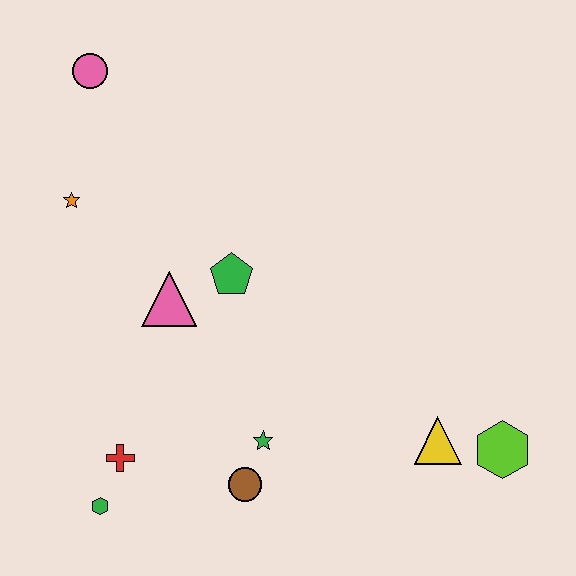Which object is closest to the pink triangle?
The green pentagon is closest to the pink triangle.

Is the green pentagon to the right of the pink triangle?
Yes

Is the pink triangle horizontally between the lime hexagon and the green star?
No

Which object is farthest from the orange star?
The lime hexagon is farthest from the orange star.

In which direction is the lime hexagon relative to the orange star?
The lime hexagon is to the right of the orange star.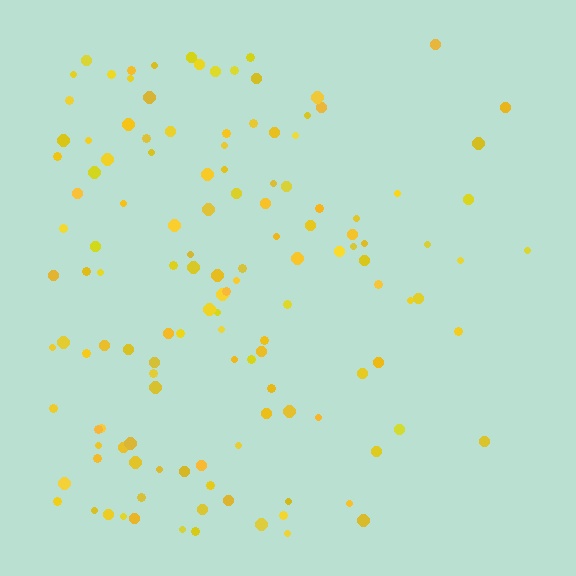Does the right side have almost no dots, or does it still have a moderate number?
Still a moderate number, just noticeably fewer than the left.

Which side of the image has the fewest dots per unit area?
The right.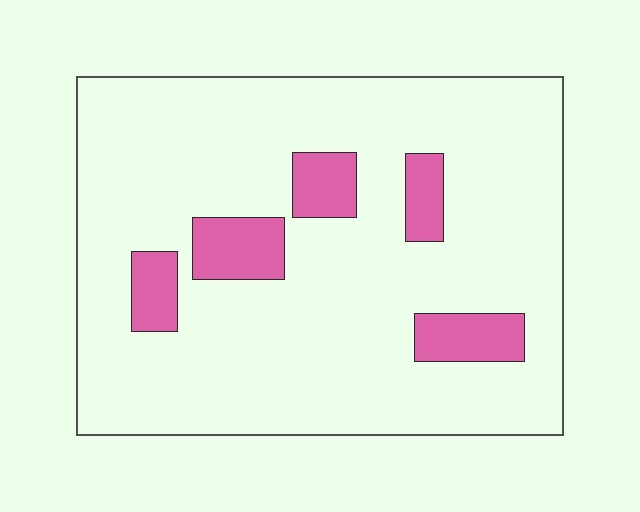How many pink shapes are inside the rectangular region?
5.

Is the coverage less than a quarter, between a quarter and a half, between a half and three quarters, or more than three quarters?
Less than a quarter.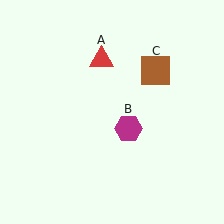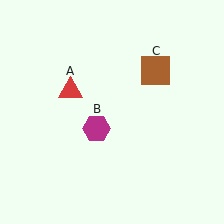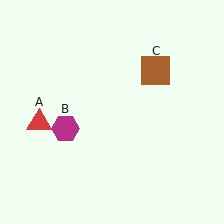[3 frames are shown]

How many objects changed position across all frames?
2 objects changed position: red triangle (object A), magenta hexagon (object B).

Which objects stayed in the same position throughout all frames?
Brown square (object C) remained stationary.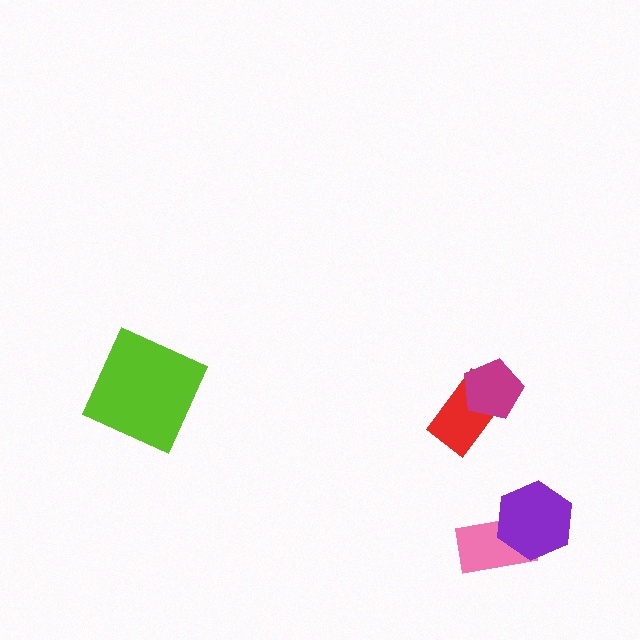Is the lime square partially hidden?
No, no other shape covers it.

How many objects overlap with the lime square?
0 objects overlap with the lime square.